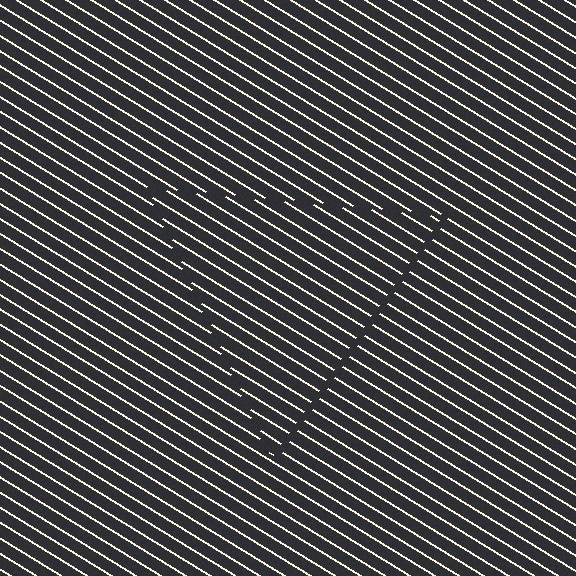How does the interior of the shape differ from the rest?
The interior of the shape contains the same grating, shifted by half a period — the contour is defined by the phase discontinuity where line-ends from the inner and outer gratings abut.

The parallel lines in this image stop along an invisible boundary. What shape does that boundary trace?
An illusory triangle. The interior of the shape contains the same grating, shifted by half a period — the contour is defined by the phase discontinuity where line-ends from the inner and outer gratings abut.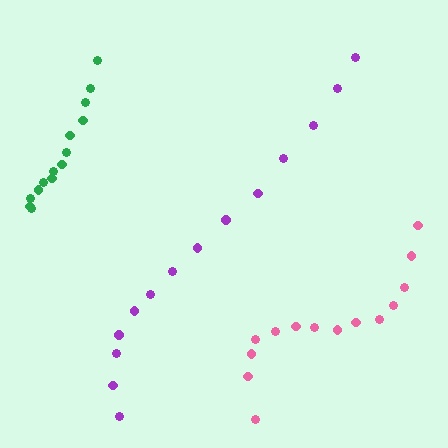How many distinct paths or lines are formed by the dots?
There are 3 distinct paths.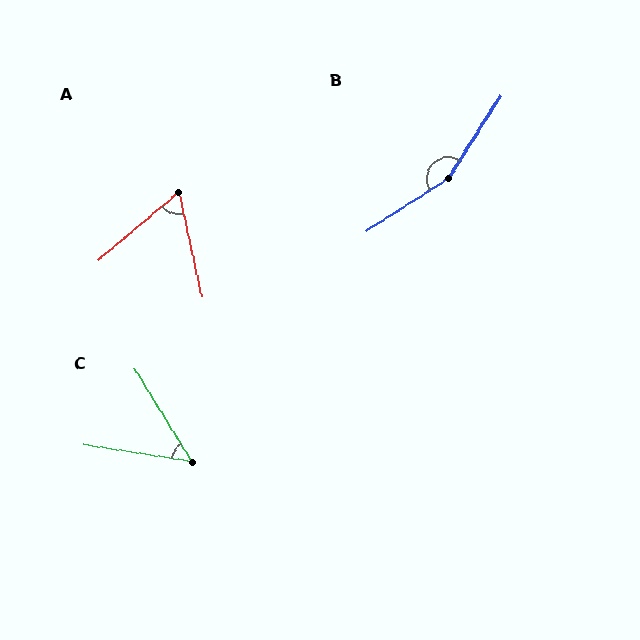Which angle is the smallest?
C, at approximately 49 degrees.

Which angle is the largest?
B, at approximately 155 degrees.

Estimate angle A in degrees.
Approximately 62 degrees.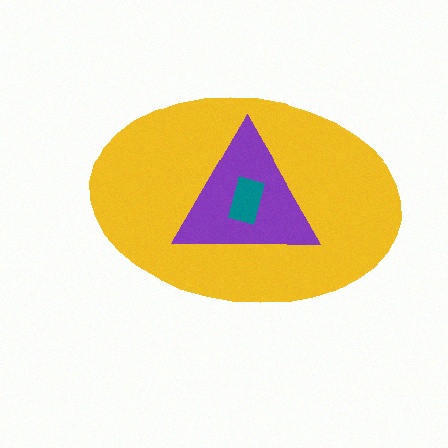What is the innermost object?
The teal rectangle.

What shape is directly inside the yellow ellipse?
The purple triangle.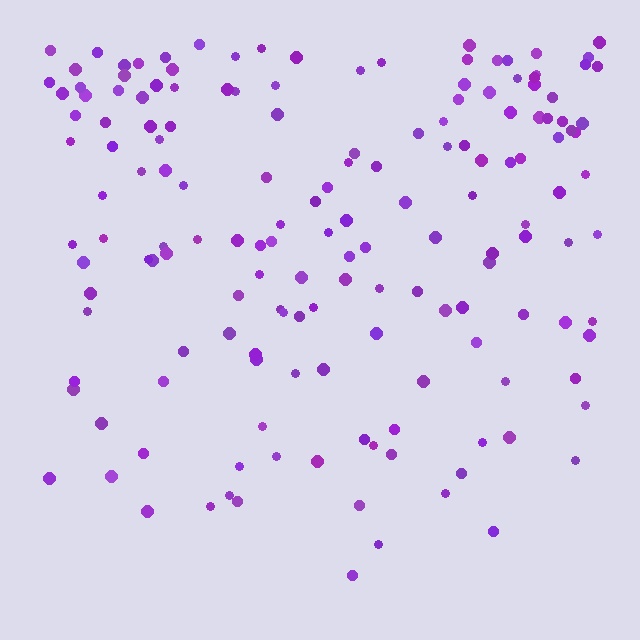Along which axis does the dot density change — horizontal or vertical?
Vertical.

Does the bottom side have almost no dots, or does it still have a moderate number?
Still a moderate number, just noticeably fewer than the top.